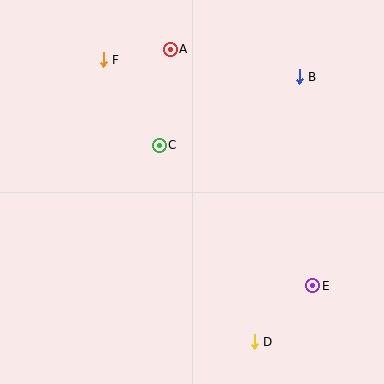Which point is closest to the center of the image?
Point C at (159, 145) is closest to the center.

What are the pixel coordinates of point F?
Point F is at (103, 60).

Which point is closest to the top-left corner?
Point F is closest to the top-left corner.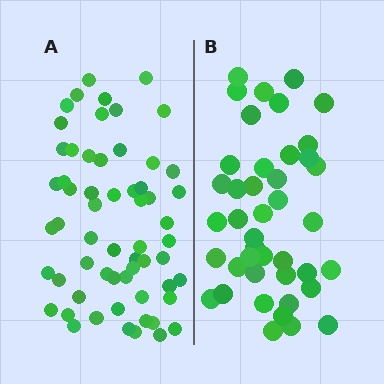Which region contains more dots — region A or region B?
Region A (the left region) has more dots.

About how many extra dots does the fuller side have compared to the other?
Region A has approximately 20 more dots than region B.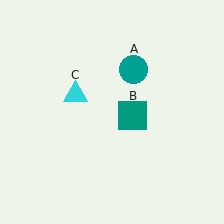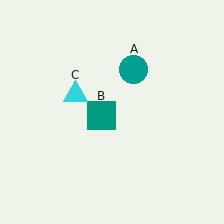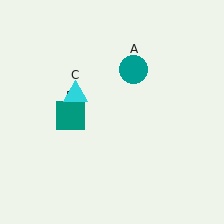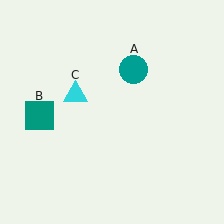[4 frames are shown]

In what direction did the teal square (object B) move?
The teal square (object B) moved left.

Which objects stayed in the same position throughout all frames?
Teal circle (object A) and cyan triangle (object C) remained stationary.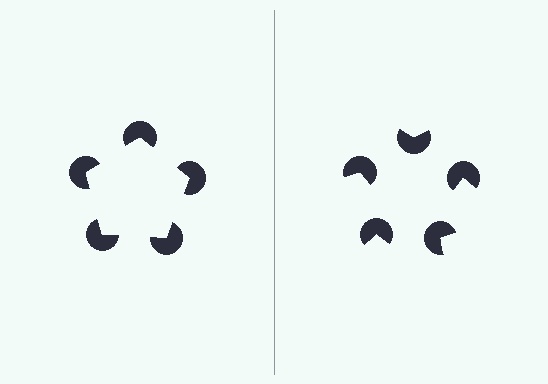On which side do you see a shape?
An illusory pentagon appears on the left side. On the right side the wedge cuts are rotated, so no coherent shape forms.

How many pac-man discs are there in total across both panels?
10 — 5 on each side.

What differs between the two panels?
The pac-man discs are positioned identically on both sides; only the wedge orientations differ. On the left they align to a pentagon; on the right they are misaligned.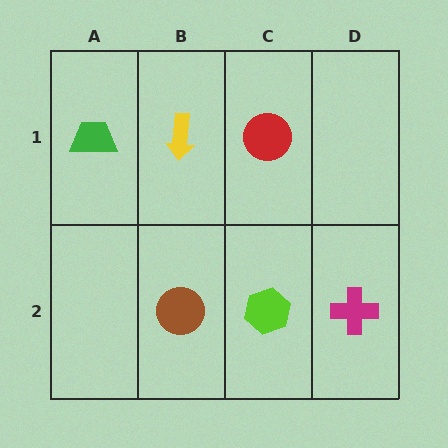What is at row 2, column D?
A magenta cross.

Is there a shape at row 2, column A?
No, that cell is empty.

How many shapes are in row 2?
3 shapes.